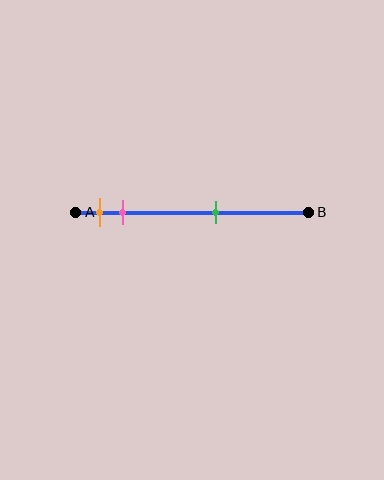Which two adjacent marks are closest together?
The orange and pink marks are the closest adjacent pair.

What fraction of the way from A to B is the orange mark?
The orange mark is approximately 10% (0.1) of the way from A to B.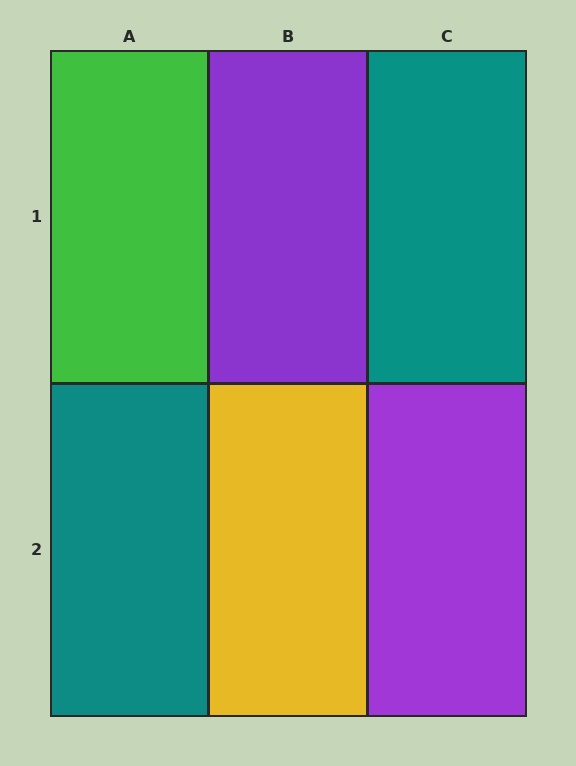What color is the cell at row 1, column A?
Green.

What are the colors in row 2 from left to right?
Teal, yellow, purple.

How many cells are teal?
2 cells are teal.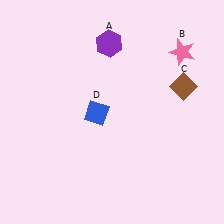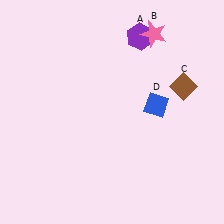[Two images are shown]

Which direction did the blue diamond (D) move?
The blue diamond (D) moved right.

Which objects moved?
The objects that moved are: the purple hexagon (A), the pink star (B), the blue diamond (D).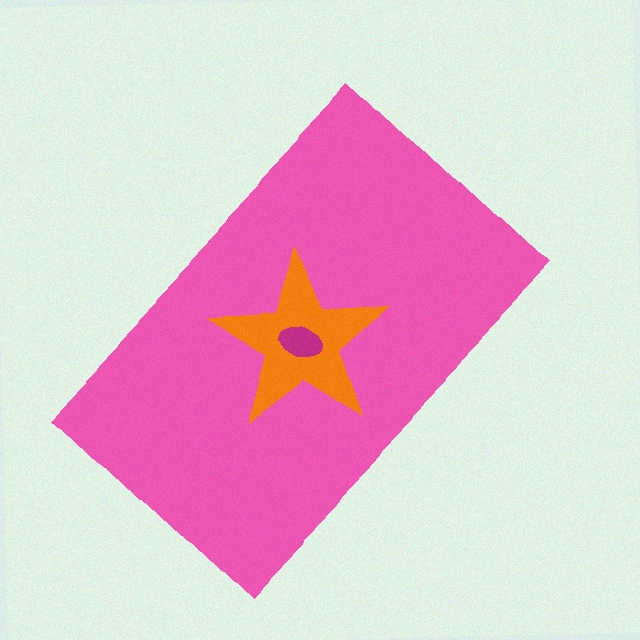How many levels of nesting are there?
3.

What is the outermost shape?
The pink rectangle.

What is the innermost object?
The magenta ellipse.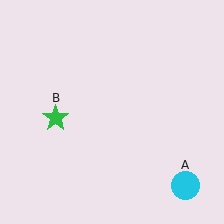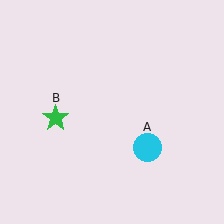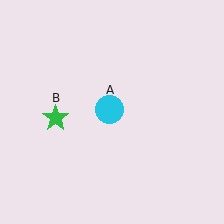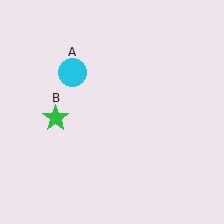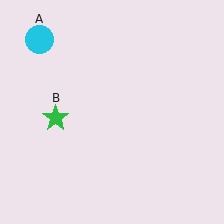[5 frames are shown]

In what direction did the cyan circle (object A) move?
The cyan circle (object A) moved up and to the left.